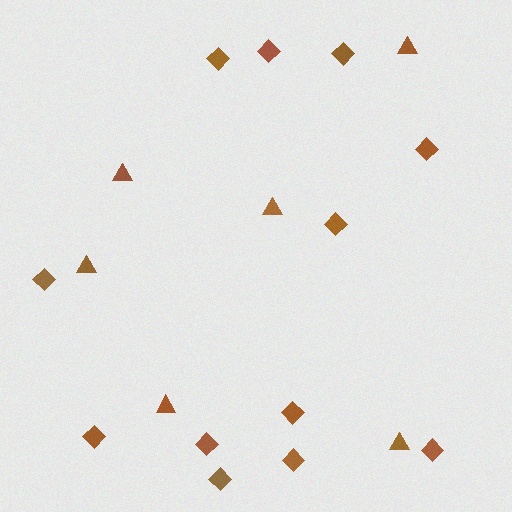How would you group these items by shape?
There are 2 groups: one group of triangles (6) and one group of diamonds (12).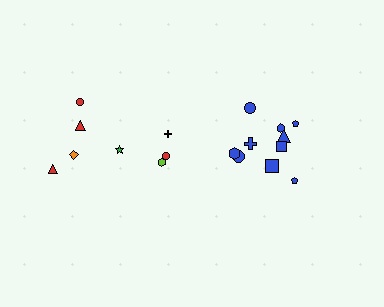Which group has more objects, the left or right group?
The right group.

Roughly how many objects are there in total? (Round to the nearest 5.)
Roughly 20 objects in total.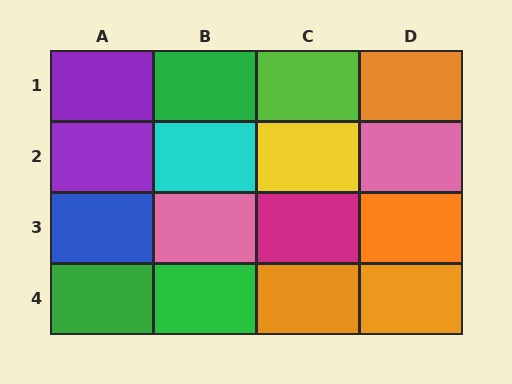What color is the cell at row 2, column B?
Cyan.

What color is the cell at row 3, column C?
Magenta.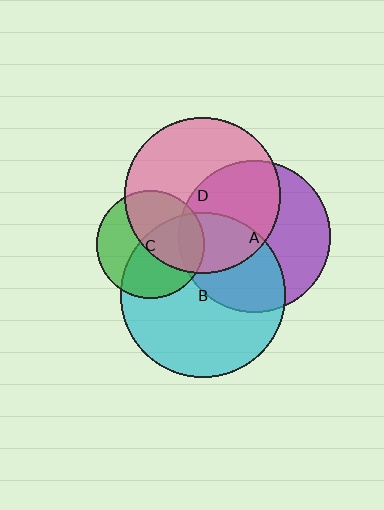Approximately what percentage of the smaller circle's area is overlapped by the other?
Approximately 50%.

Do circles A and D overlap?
Yes.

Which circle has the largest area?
Circle B (cyan).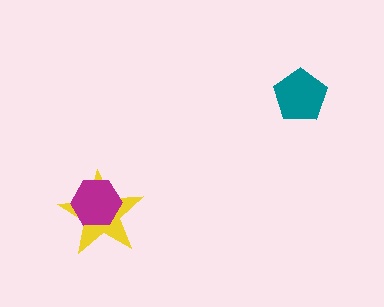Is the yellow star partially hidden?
Yes, it is partially covered by another shape.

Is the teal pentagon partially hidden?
No, no other shape covers it.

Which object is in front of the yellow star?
The magenta hexagon is in front of the yellow star.